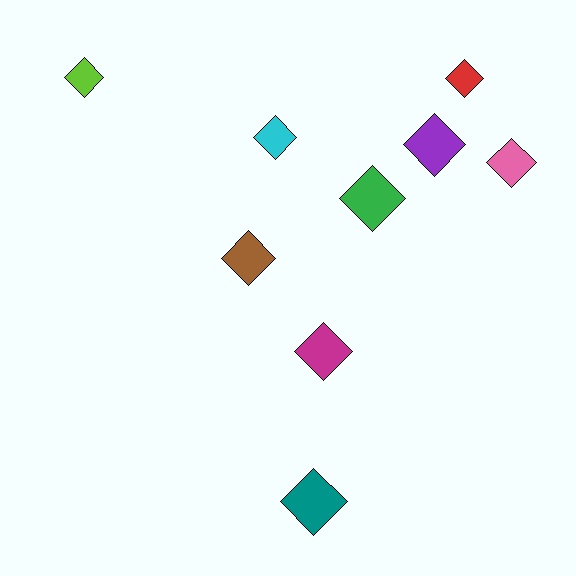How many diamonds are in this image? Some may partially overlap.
There are 9 diamonds.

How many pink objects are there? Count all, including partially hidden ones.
There is 1 pink object.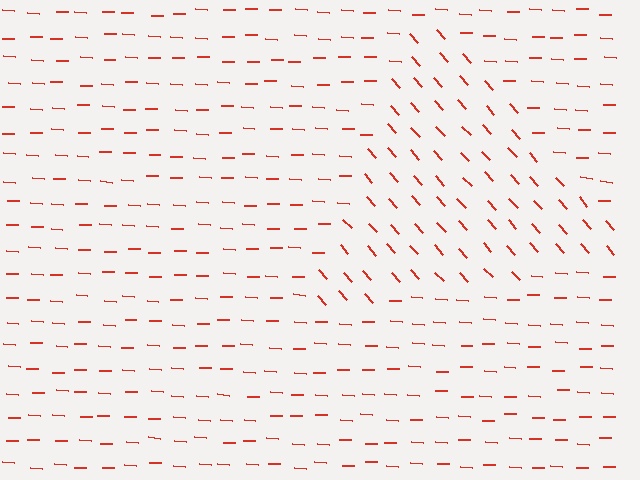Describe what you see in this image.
The image is filled with small red line segments. A triangle region in the image has lines oriented differently from the surrounding lines, creating a visible texture boundary.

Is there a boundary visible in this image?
Yes, there is a texture boundary formed by a change in line orientation.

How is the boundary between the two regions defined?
The boundary is defined purely by a change in line orientation (approximately 45 degrees difference). All lines are the same color and thickness.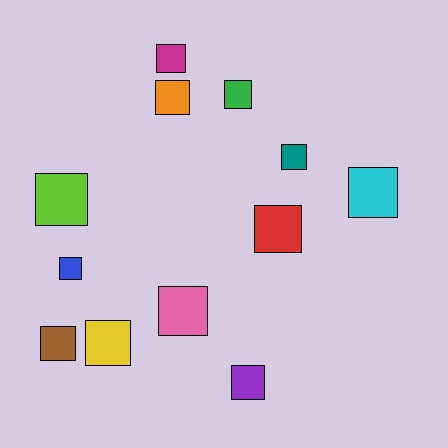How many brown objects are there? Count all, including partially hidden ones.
There is 1 brown object.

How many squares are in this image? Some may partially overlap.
There are 12 squares.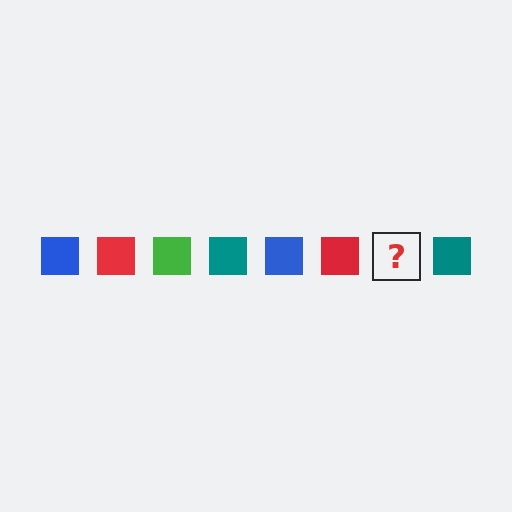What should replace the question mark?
The question mark should be replaced with a green square.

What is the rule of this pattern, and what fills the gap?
The rule is that the pattern cycles through blue, red, green, teal squares. The gap should be filled with a green square.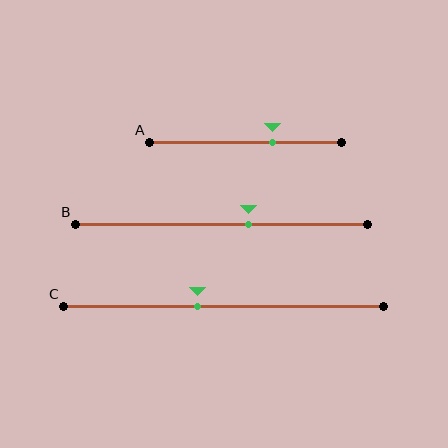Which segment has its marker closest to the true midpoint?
Segment C has its marker closest to the true midpoint.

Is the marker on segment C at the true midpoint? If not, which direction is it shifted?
No, the marker on segment C is shifted to the left by about 8% of the segment length.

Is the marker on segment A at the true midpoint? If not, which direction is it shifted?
No, the marker on segment A is shifted to the right by about 14% of the segment length.